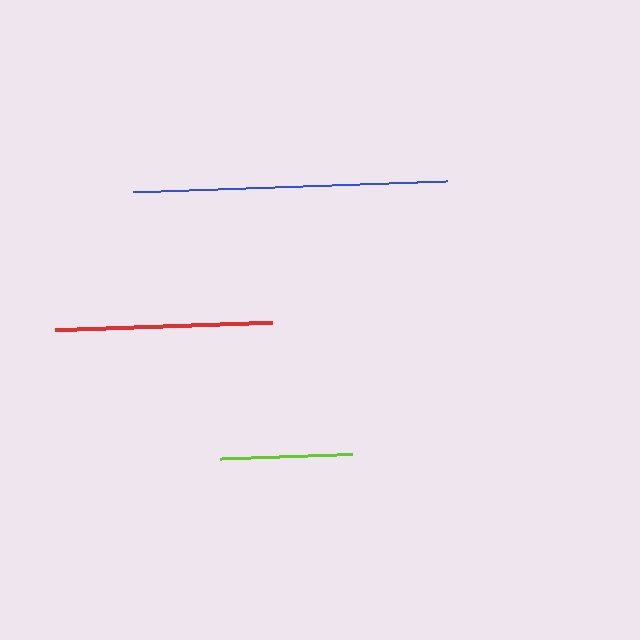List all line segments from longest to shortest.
From longest to shortest: blue, red, lime.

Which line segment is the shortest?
The lime line is the shortest at approximately 132 pixels.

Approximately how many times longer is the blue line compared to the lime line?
The blue line is approximately 2.4 times the length of the lime line.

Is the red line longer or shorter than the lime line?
The red line is longer than the lime line.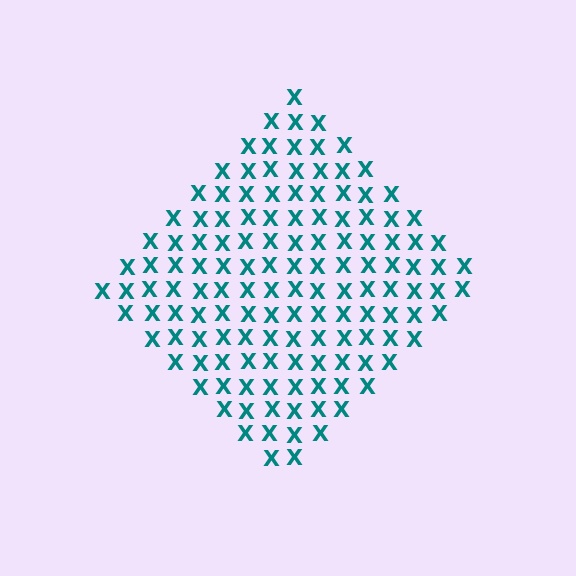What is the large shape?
The large shape is a diamond.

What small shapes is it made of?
It is made of small letter X's.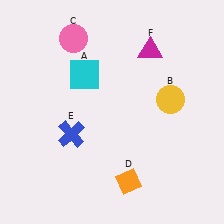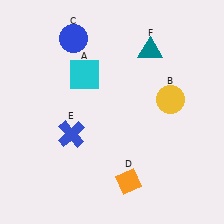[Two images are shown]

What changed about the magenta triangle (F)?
In Image 1, F is magenta. In Image 2, it changed to teal.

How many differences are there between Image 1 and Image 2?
There are 2 differences between the two images.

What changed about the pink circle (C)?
In Image 1, C is pink. In Image 2, it changed to blue.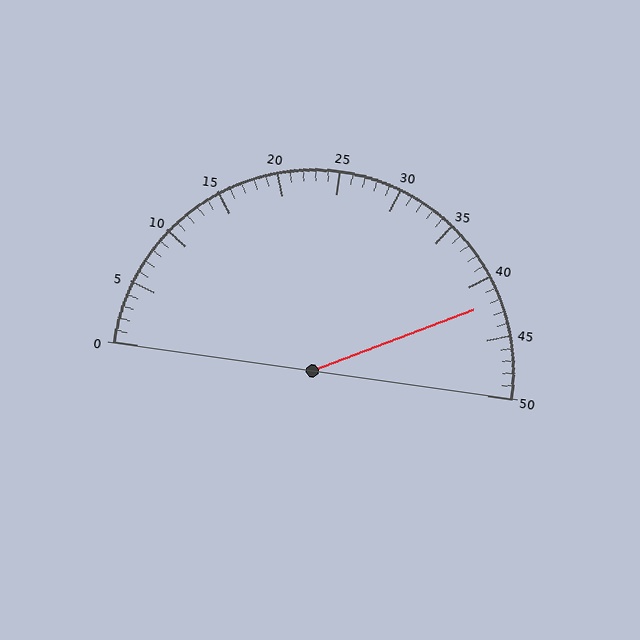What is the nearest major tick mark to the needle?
The nearest major tick mark is 40.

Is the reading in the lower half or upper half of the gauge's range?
The reading is in the upper half of the range (0 to 50).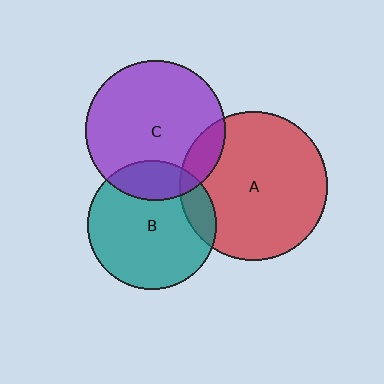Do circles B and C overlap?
Yes.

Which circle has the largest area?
Circle A (red).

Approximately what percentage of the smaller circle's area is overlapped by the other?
Approximately 20%.